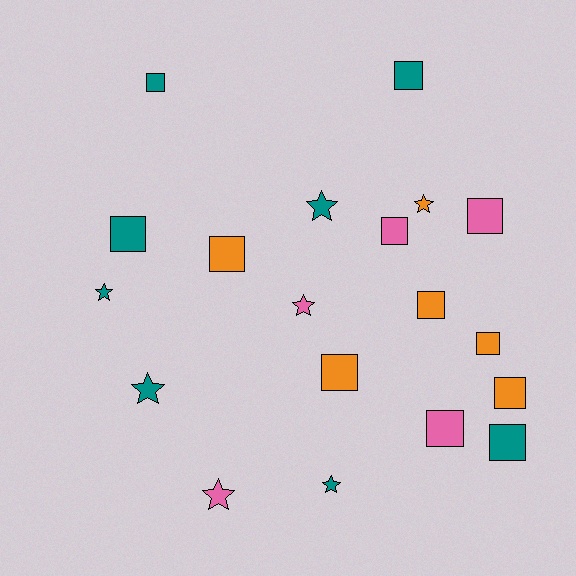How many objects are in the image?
There are 19 objects.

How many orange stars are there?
There is 1 orange star.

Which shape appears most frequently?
Square, with 12 objects.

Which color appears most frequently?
Teal, with 8 objects.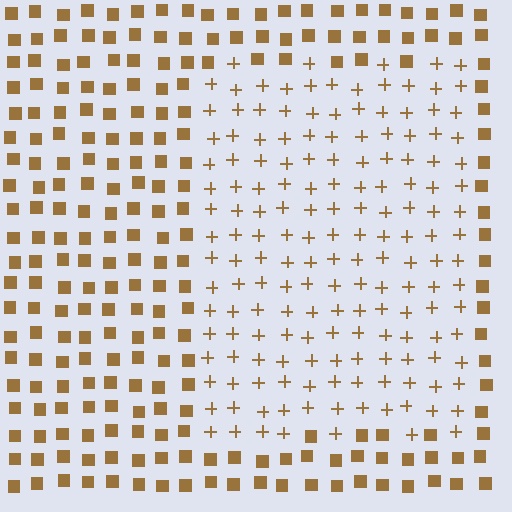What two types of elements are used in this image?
The image uses plus signs inside the rectangle region and squares outside it.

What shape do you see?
I see a rectangle.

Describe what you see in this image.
The image is filled with small brown elements arranged in a uniform grid. A rectangle-shaped region contains plus signs, while the surrounding area contains squares. The boundary is defined purely by the change in element shape.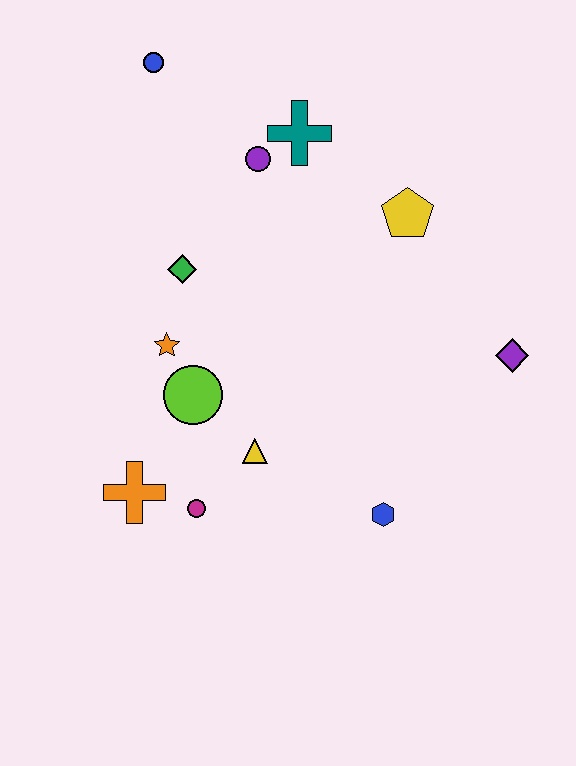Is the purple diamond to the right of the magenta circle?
Yes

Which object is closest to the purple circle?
The teal cross is closest to the purple circle.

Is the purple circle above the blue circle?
No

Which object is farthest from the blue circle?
The blue hexagon is farthest from the blue circle.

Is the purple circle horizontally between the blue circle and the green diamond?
No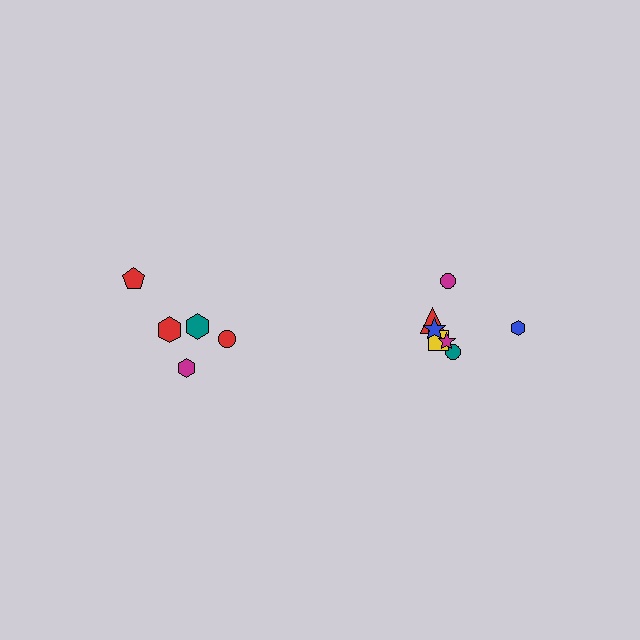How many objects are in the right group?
There are 7 objects.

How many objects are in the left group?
There are 5 objects.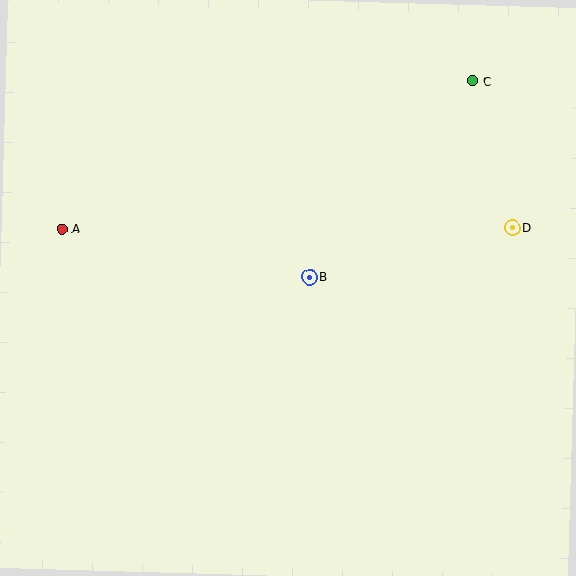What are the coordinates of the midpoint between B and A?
The midpoint between B and A is at (186, 253).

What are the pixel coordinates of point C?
Point C is at (473, 81).